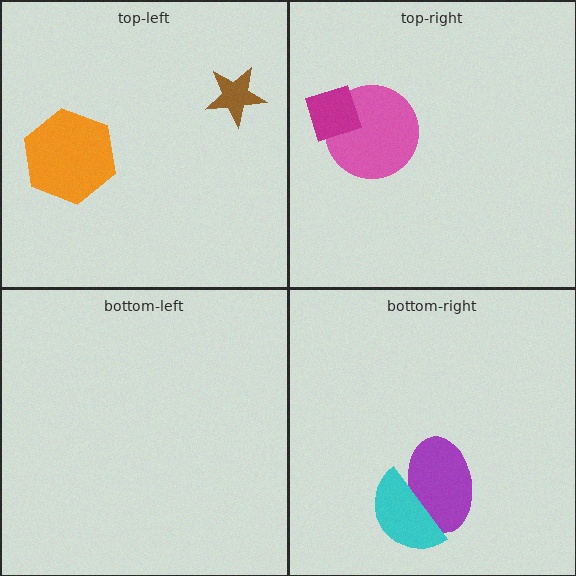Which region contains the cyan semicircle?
The bottom-right region.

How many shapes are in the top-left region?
2.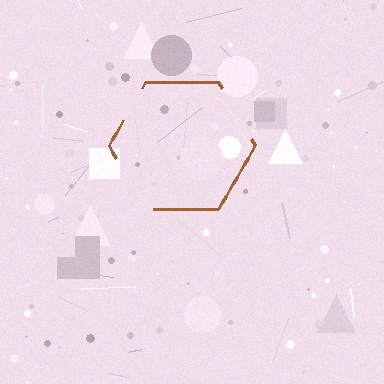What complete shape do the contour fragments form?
The contour fragments form a hexagon.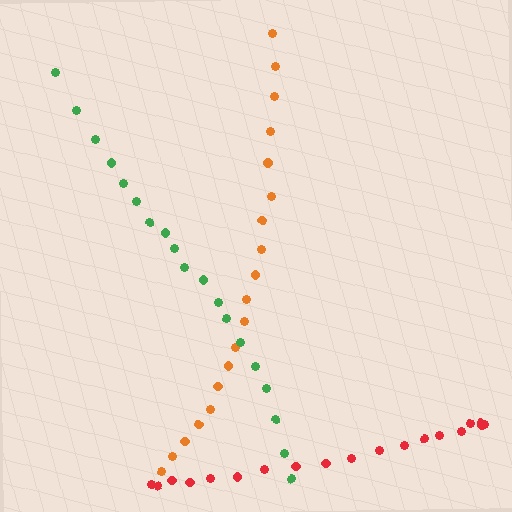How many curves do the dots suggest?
There are 3 distinct paths.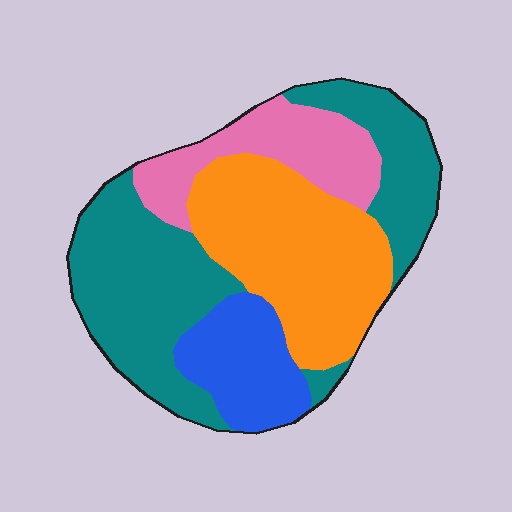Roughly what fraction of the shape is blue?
Blue takes up less than a sixth of the shape.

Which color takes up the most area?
Teal, at roughly 40%.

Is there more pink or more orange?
Orange.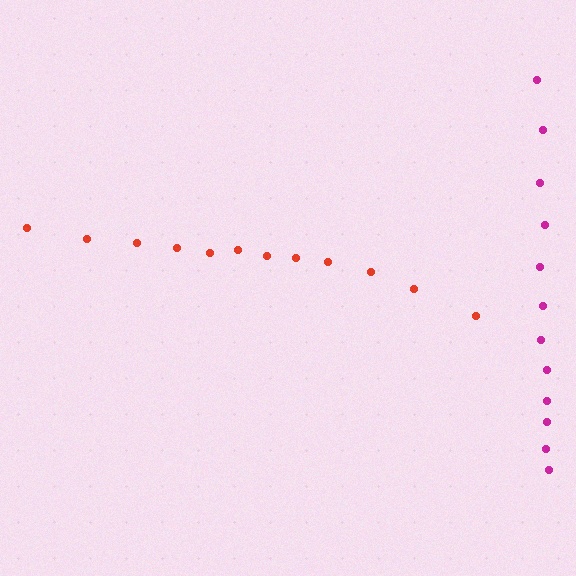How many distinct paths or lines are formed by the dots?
There are 2 distinct paths.